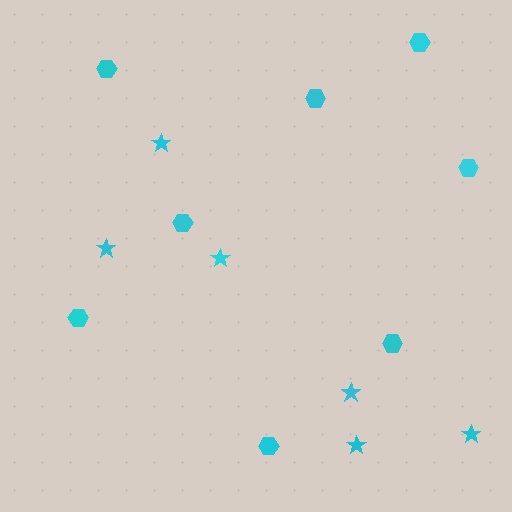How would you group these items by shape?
There are 2 groups: one group of hexagons (8) and one group of stars (6).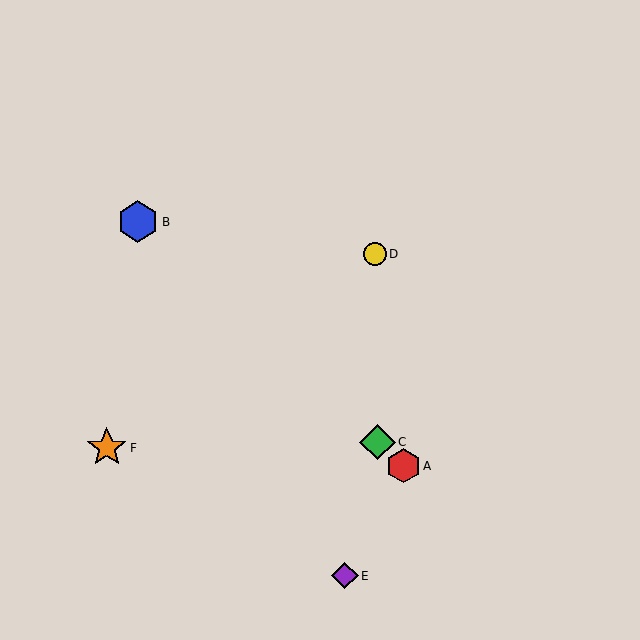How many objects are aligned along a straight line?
3 objects (A, B, C) are aligned along a straight line.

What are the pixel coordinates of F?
Object F is at (107, 448).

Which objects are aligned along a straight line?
Objects A, B, C are aligned along a straight line.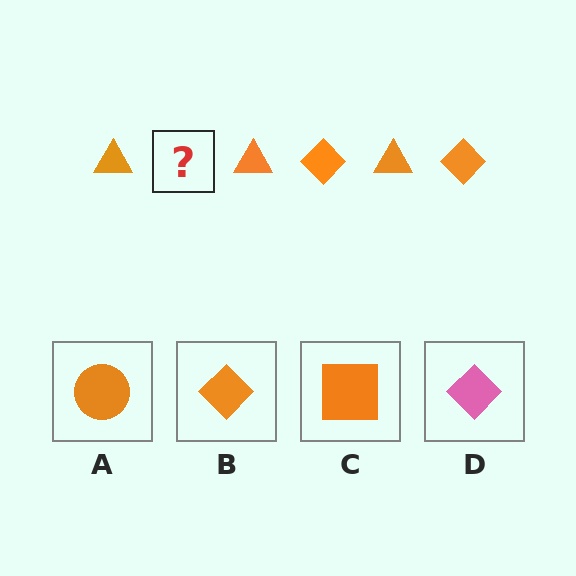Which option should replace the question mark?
Option B.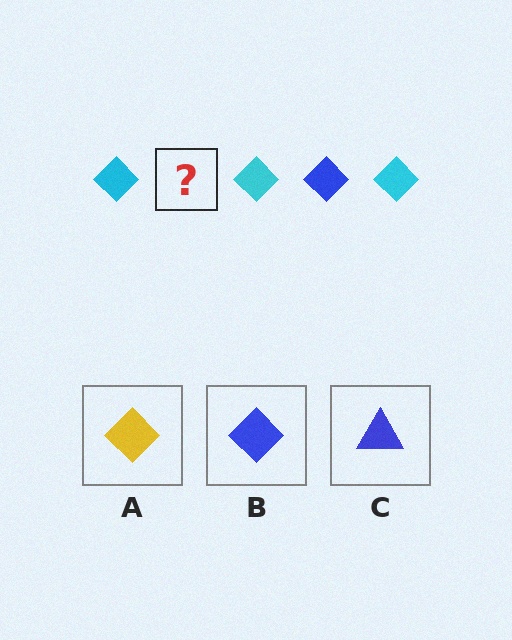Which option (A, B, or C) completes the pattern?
B.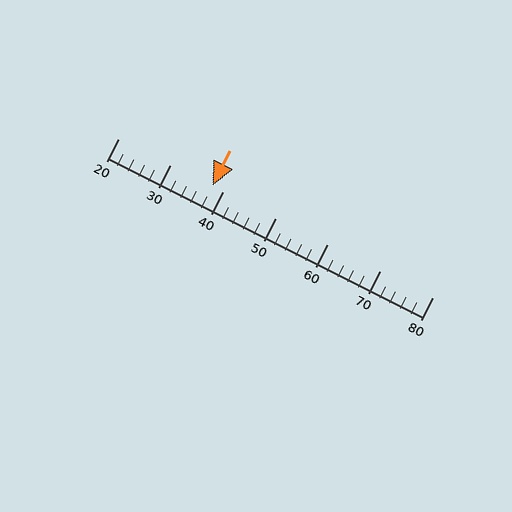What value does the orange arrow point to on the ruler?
The orange arrow points to approximately 38.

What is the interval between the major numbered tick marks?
The major tick marks are spaced 10 units apart.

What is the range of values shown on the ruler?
The ruler shows values from 20 to 80.